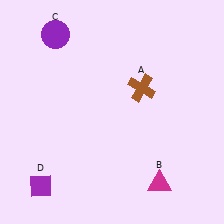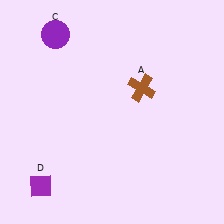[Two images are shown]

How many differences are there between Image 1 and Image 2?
There is 1 difference between the two images.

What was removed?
The magenta triangle (B) was removed in Image 2.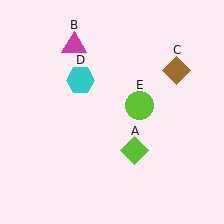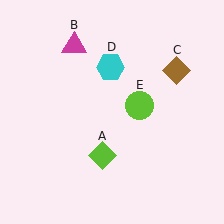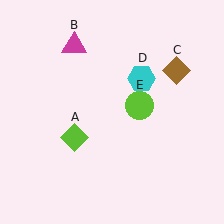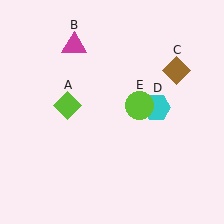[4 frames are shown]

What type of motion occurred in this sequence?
The lime diamond (object A), cyan hexagon (object D) rotated clockwise around the center of the scene.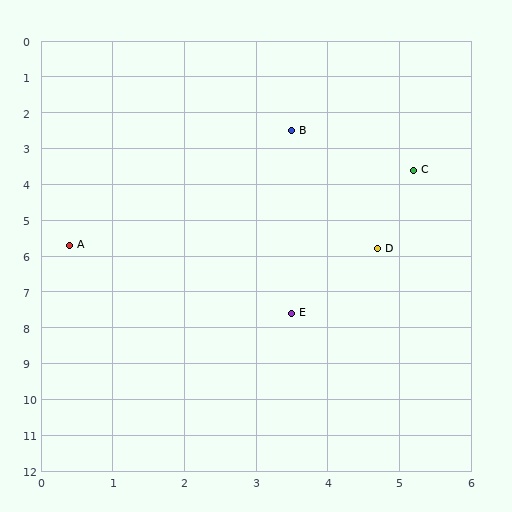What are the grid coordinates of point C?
Point C is at approximately (5.2, 3.6).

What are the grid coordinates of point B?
Point B is at approximately (3.5, 2.5).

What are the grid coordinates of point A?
Point A is at approximately (0.4, 5.7).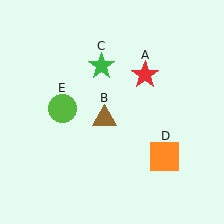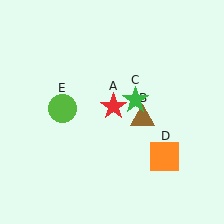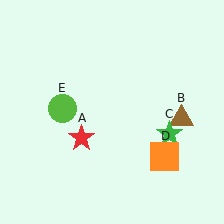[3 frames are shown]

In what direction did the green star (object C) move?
The green star (object C) moved down and to the right.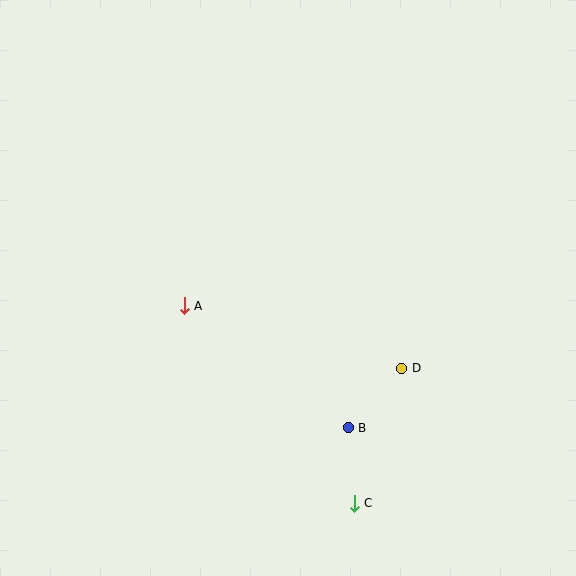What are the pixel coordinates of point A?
Point A is at (184, 306).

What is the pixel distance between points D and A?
The distance between D and A is 226 pixels.